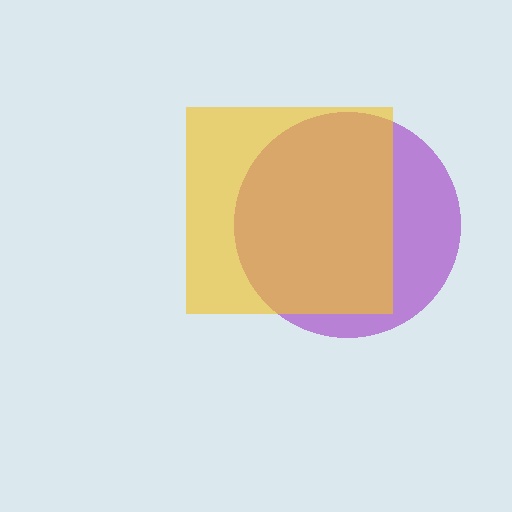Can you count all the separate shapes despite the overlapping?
Yes, there are 2 separate shapes.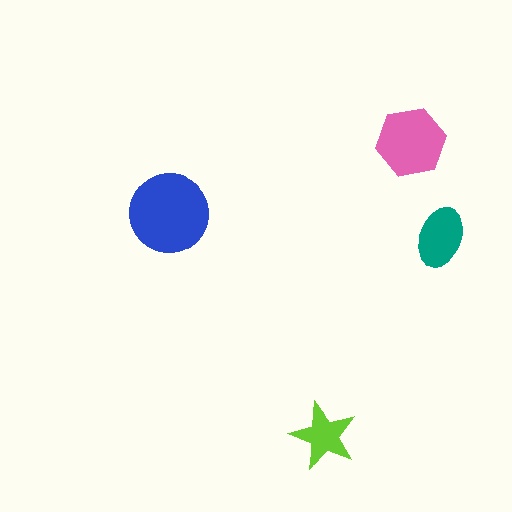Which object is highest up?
The pink hexagon is topmost.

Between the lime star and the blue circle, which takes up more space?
The blue circle.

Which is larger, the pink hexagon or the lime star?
The pink hexagon.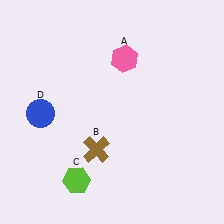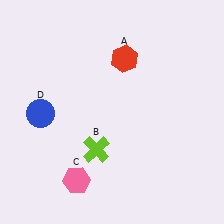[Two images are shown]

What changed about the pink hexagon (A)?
In Image 1, A is pink. In Image 2, it changed to red.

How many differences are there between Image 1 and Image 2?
There are 3 differences between the two images.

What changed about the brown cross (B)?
In Image 1, B is brown. In Image 2, it changed to lime.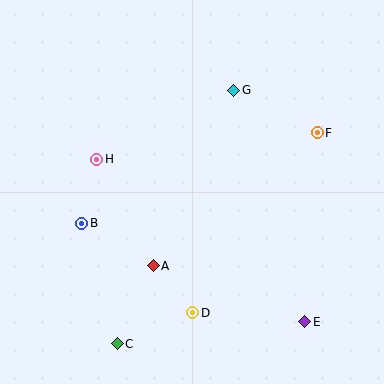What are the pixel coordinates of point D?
Point D is at (193, 313).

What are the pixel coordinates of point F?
Point F is at (317, 133).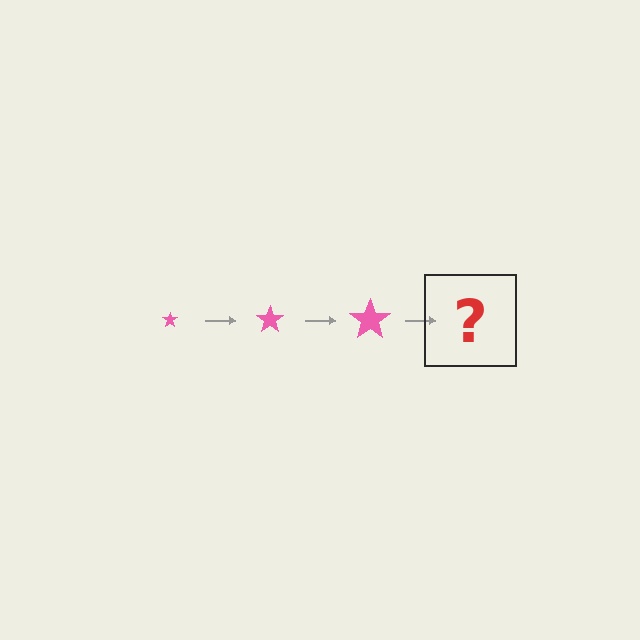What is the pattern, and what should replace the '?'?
The pattern is that the star gets progressively larger each step. The '?' should be a pink star, larger than the previous one.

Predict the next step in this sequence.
The next step is a pink star, larger than the previous one.